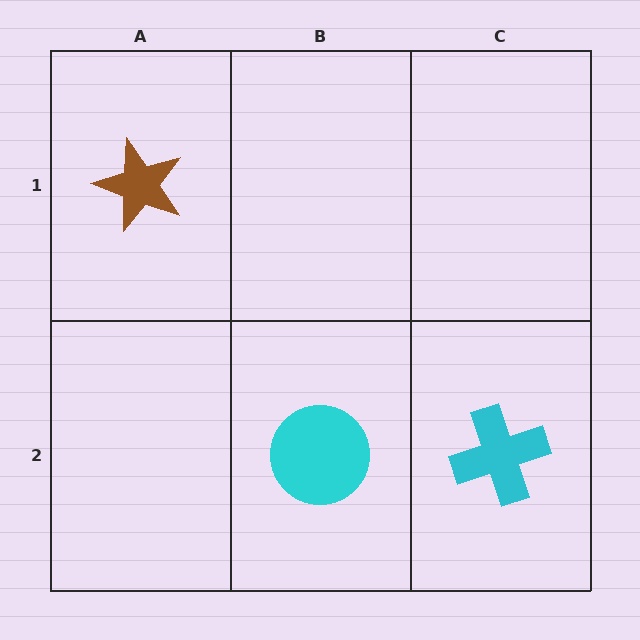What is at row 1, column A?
A brown star.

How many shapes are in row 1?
1 shape.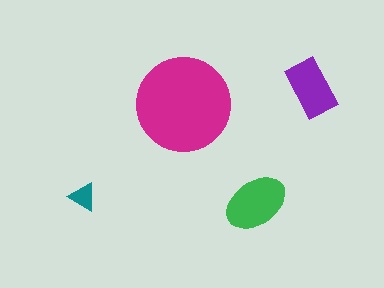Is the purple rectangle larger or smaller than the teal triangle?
Larger.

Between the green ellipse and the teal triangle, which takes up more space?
The green ellipse.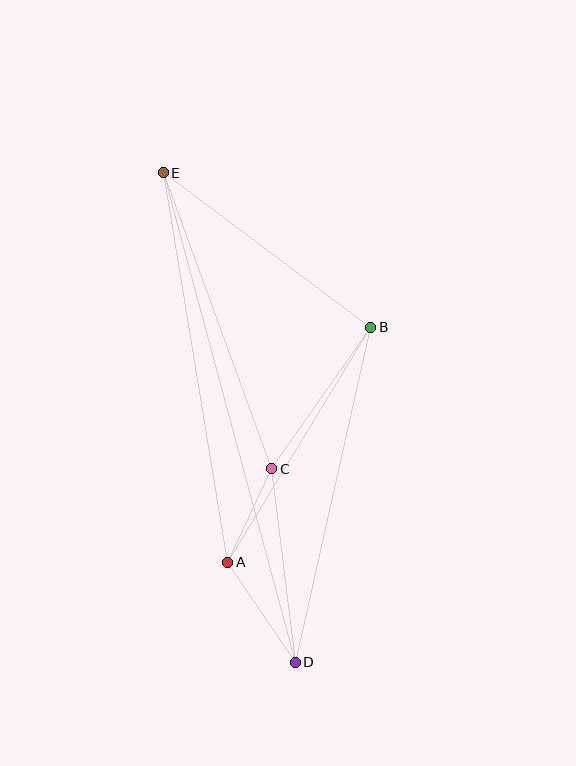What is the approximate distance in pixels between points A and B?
The distance between A and B is approximately 275 pixels.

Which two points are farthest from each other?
Points D and E are farthest from each other.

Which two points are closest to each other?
Points A and C are closest to each other.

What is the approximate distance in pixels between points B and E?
The distance between B and E is approximately 259 pixels.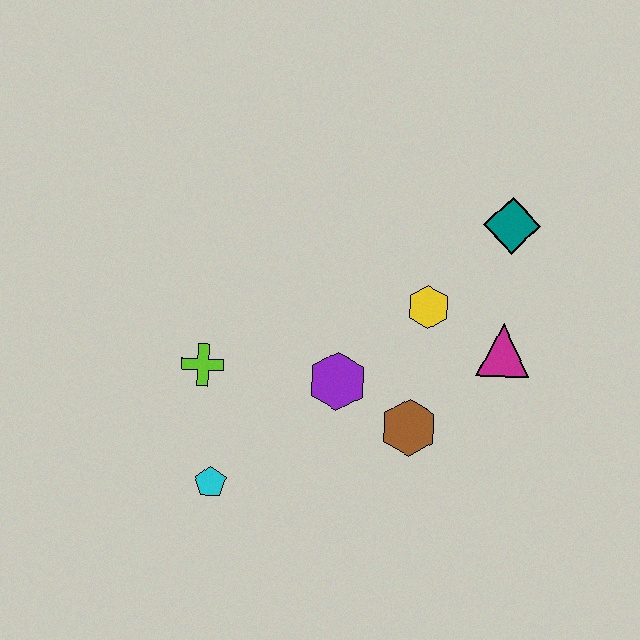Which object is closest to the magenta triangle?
The yellow hexagon is closest to the magenta triangle.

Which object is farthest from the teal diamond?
The cyan pentagon is farthest from the teal diamond.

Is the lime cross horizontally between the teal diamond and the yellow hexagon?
No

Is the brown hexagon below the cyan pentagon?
No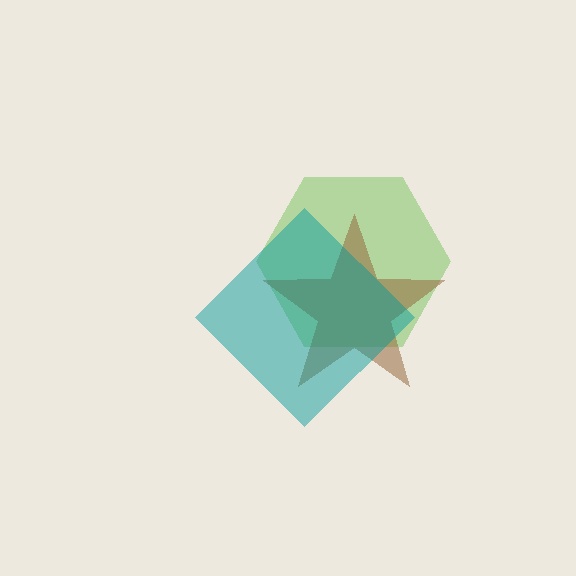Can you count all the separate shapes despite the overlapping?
Yes, there are 3 separate shapes.